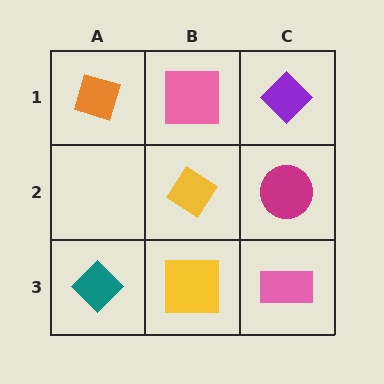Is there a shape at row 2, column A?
No, that cell is empty.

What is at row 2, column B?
A yellow diamond.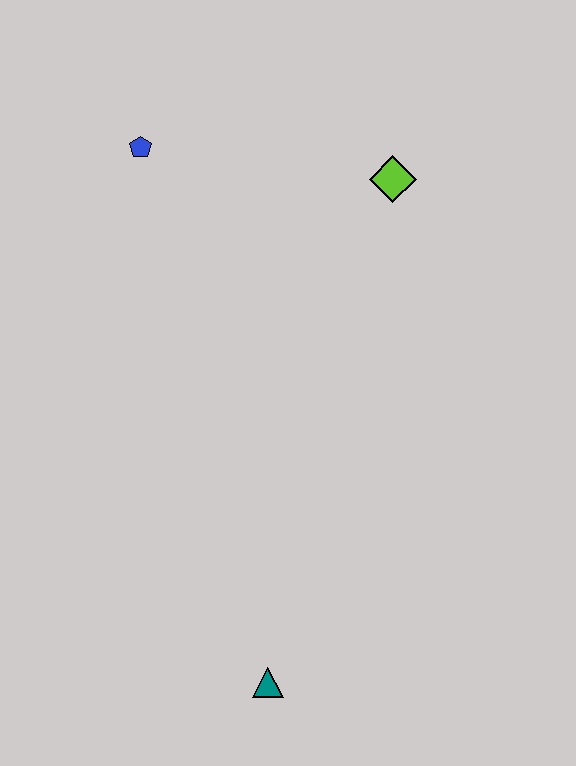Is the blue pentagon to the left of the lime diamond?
Yes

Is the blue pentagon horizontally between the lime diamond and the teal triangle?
No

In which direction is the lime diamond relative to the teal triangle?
The lime diamond is above the teal triangle.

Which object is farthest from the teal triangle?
The blue pentagon is farthest from the teal triangle.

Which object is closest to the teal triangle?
The lime diamond is closest to the teal triangle.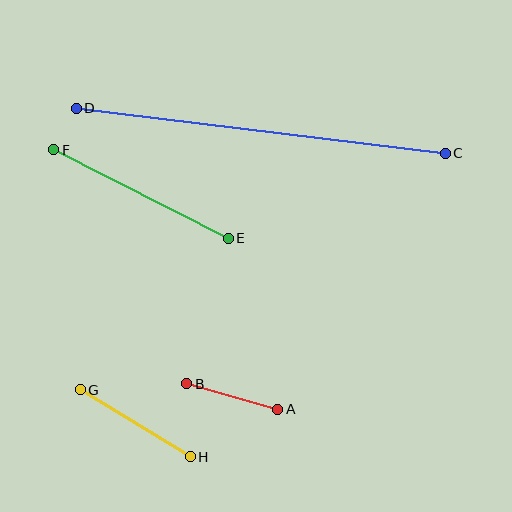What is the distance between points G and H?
The distance is approximately 129 pixels.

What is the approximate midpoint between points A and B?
The midpoint is at approximately (232, 397) pixels.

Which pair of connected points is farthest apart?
Points C and D are farthest apart.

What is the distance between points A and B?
The distance is approximately 94 pixels.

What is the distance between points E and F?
The distance is approximately 195 pixels.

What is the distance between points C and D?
The distance is approximately 371 pixels.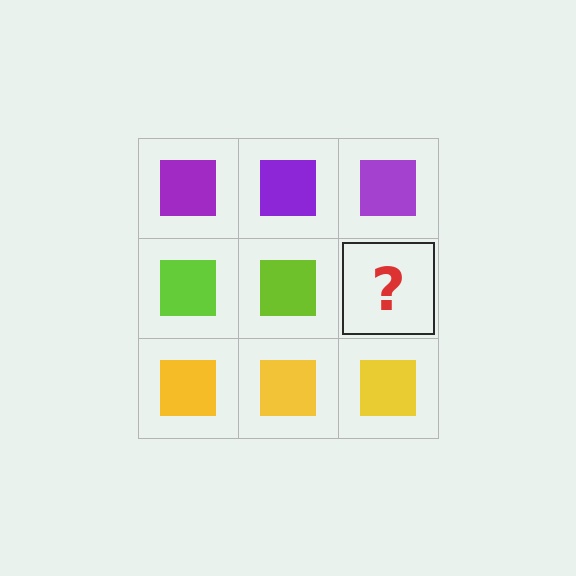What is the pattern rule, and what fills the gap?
The rule is that each row has a consistent color. The gap should be filled with a lime square.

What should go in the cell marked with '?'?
The missing cell should contain a lime square.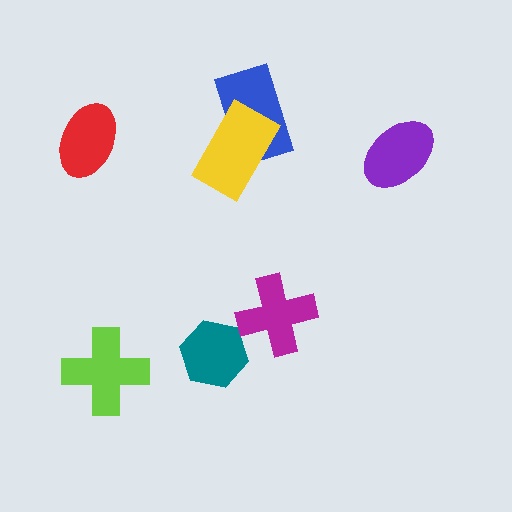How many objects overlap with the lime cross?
0 objects overlap with the lime cross.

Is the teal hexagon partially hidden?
No, no other shape covers it.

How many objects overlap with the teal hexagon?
0 objects overlap with the teal hexagon.